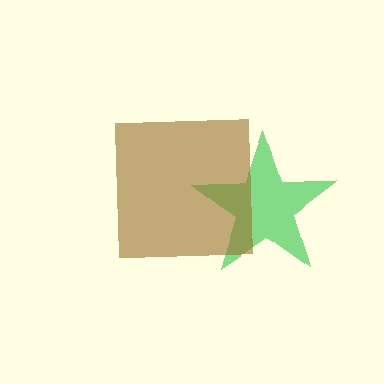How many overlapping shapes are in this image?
There are 2 overlapping shapes in the image.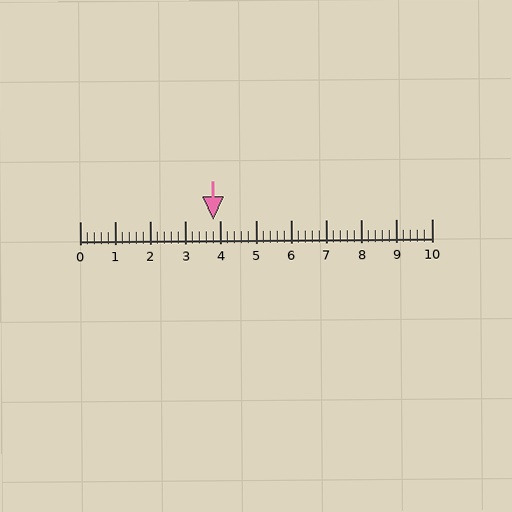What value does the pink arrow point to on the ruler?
The pink arrow points to approximately 3.8.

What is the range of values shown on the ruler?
The ruler shows values from 0 to 10.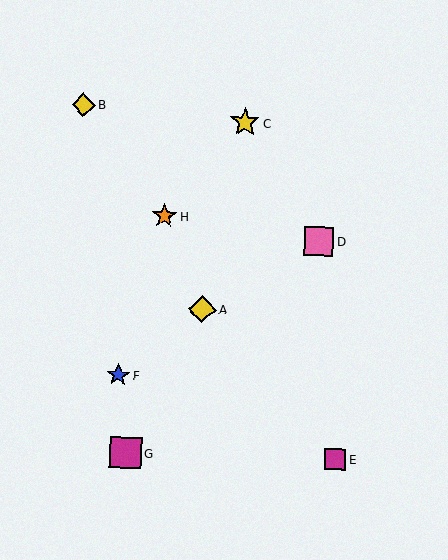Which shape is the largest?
The magenta square (labeled G) is the largest.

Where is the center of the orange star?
The center of the orange star is at (164, 216).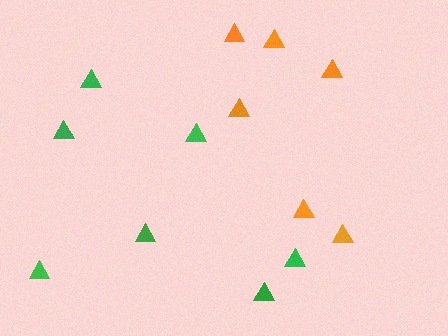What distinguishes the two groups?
There are 2 groups: one group of green triangles (7) and one group of orange triangles (6).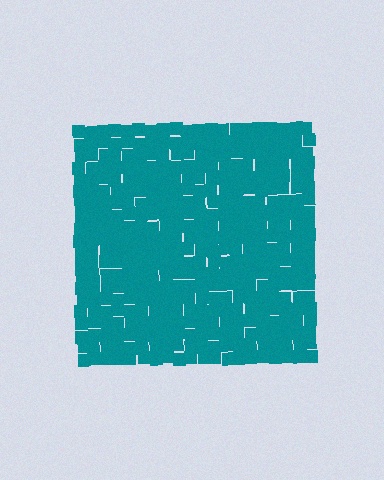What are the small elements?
The small elements are squares.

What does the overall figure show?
The overall figure shows a square.